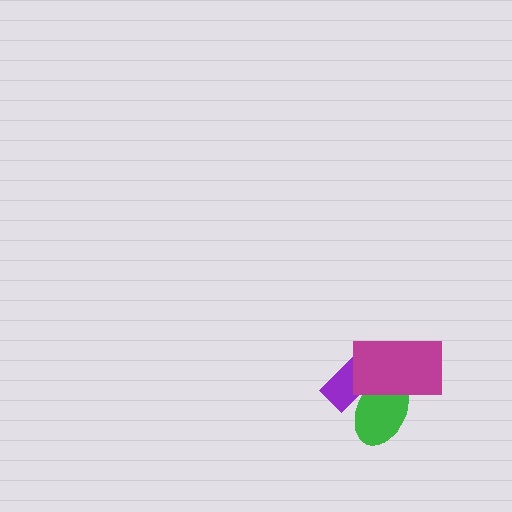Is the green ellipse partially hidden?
Yes, it is partially covered by another shape.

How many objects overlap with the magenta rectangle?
2 objects overlap with the magenta rectangle.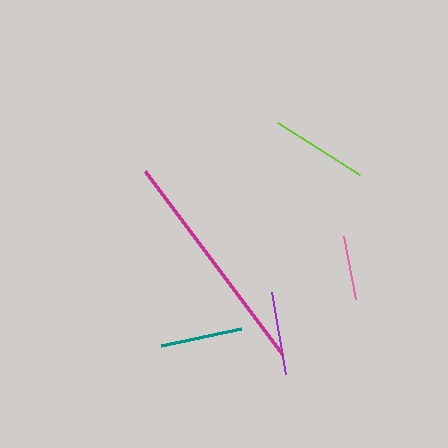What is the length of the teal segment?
The teal segment is approximately 82 pixels long.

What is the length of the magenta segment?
The magenta segment is approximately 229 pixels long.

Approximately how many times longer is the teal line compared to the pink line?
The teal line is approximately 1.3 times the length of the pink line.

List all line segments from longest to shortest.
From longest to shortest: magenta, lime, purple, teal, pink.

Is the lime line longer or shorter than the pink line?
The lime line is longer than the pink line.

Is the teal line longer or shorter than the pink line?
The teal line is longer than the pink line.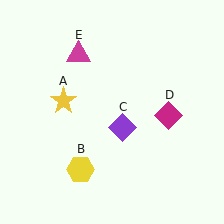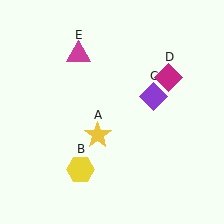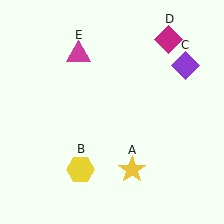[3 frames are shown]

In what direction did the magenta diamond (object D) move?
The magenta diamond (object D) moved up.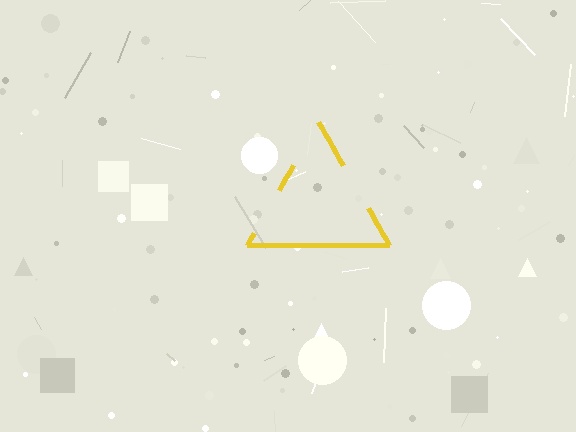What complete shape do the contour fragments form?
The contour fragments form a triangle.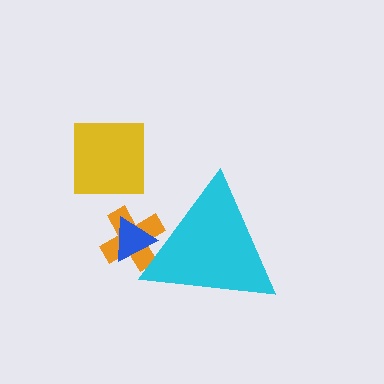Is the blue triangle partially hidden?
Yes, the blue triangle is partially hidden behind the cyan triangle.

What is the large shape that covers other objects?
A cyan triangle.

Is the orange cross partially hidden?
Yes, the orange cross is partially hidden behind the cyan triangle.